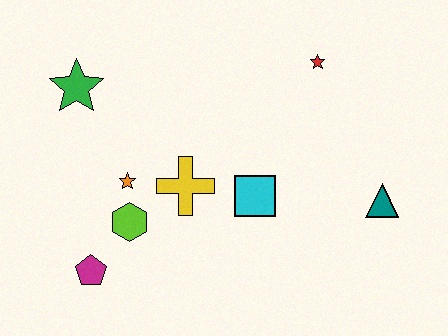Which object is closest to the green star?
The orange star is closest to the green star.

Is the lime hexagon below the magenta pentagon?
No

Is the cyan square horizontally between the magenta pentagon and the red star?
Yes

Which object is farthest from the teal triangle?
The green star is farthest from the teal triangle.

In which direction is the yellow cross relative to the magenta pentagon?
The yellow cross is to the right of the magenta pentagon.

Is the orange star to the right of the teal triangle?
No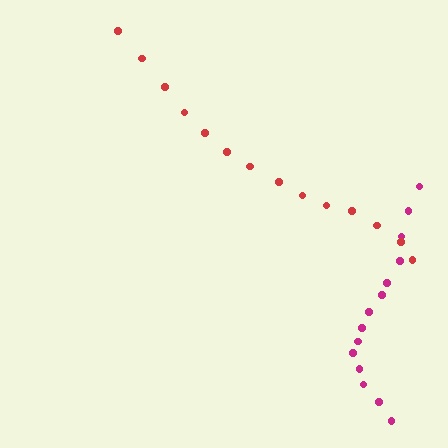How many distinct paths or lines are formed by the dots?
There are 2 distinct paths.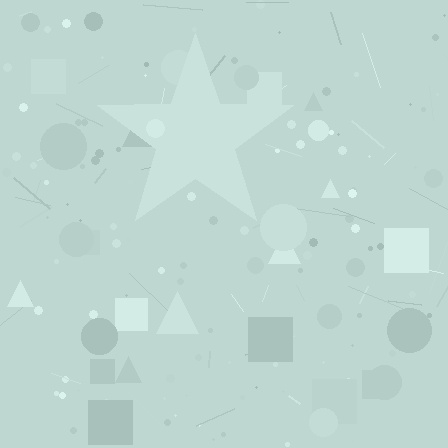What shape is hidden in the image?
A star is hidden in the image.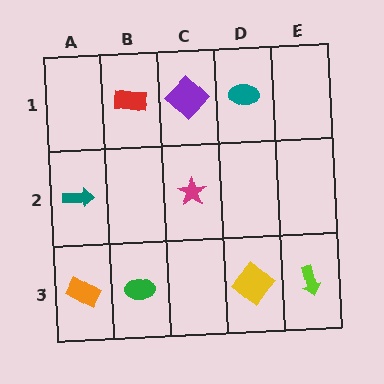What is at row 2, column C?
A magenta star.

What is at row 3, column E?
A lime arrow.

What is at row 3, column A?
An orange rectangle.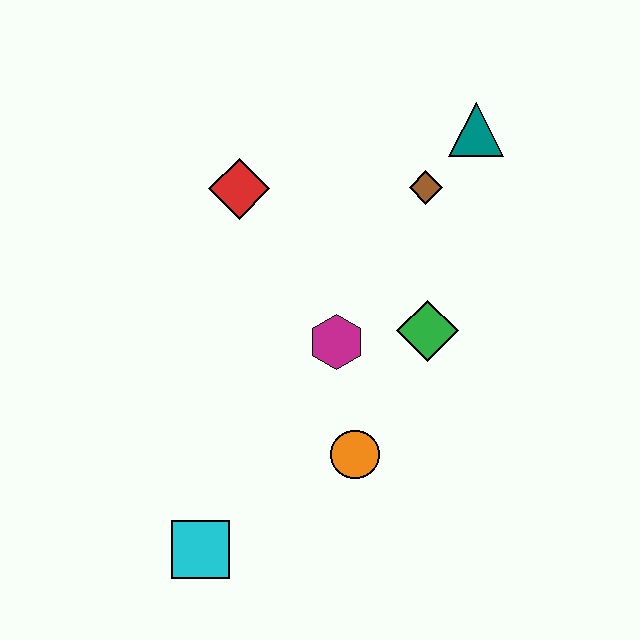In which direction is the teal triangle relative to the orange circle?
The teal triangle is above the orange circle.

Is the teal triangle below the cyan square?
No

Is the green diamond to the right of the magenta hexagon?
Yes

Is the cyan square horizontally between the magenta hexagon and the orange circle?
No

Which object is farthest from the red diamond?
The cyan square is farthest from the red diamond.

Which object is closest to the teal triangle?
The brown diamond is closest to the teal triangle.